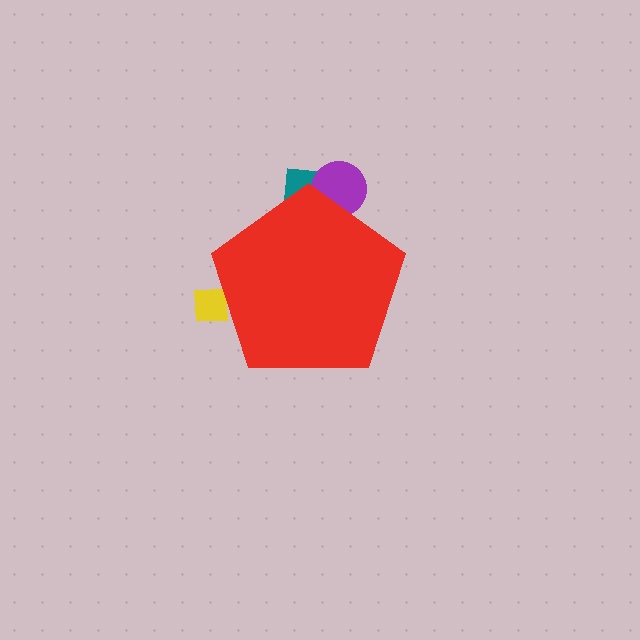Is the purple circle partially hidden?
Yes, the purple circle is partially hidden behind the red pentagon.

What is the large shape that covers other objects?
A red pentagon.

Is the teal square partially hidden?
Yes, the teal square is partially hidden behind the red pentagon.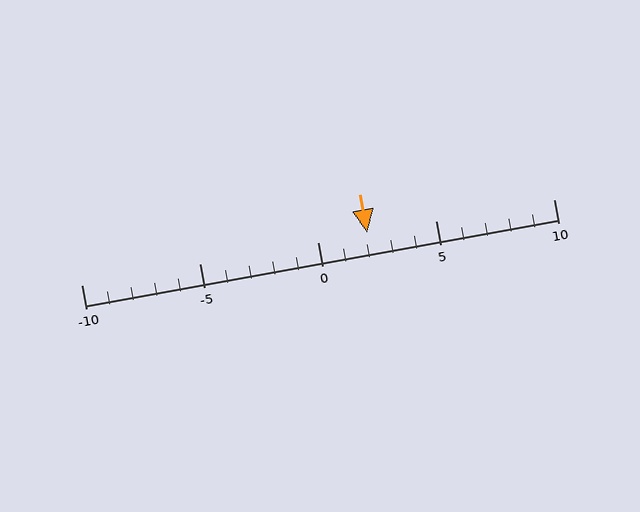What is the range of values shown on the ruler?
The ruler shows values from -10 to 10.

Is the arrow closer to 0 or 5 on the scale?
The arrow is closer to 0.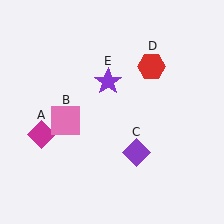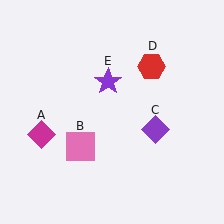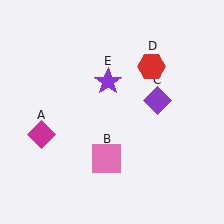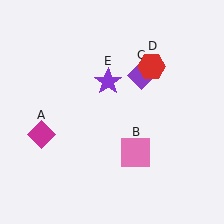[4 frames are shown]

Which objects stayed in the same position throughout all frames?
Magenta diamond (object A) and red hexagon (object D) and purple star (object E) remained stationary.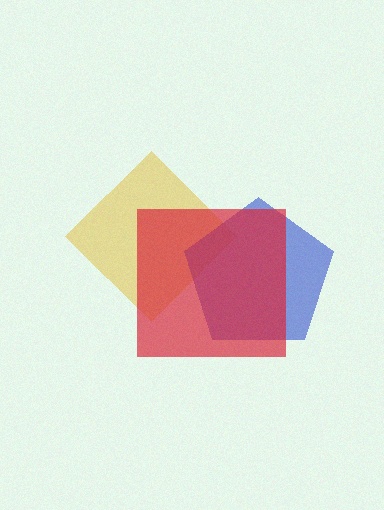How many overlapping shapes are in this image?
There are 3 overlapping shapes in the image.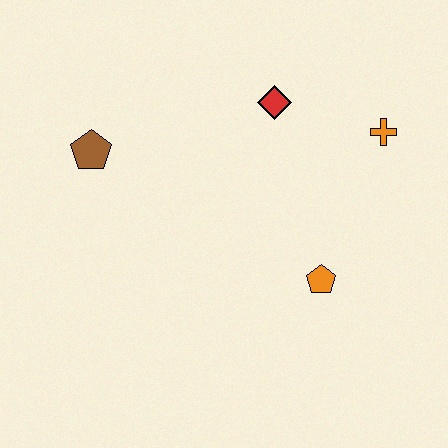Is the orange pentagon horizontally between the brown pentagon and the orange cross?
Yes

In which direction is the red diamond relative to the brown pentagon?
The red diamond is to the right of the brown pentagon.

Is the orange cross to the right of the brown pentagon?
Yes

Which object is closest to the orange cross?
The red diamond is closest to the orange cross.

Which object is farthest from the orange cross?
The brown pentagon is farthest from the orange cross.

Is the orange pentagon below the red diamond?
Yes